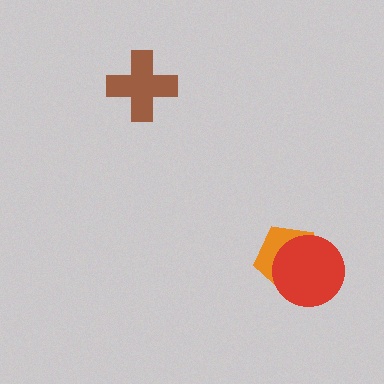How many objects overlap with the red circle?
1 object overlaps with the red circle.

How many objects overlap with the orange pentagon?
1 object overlaps with the orange pentagon.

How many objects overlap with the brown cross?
0 objects overlap with the brown cross.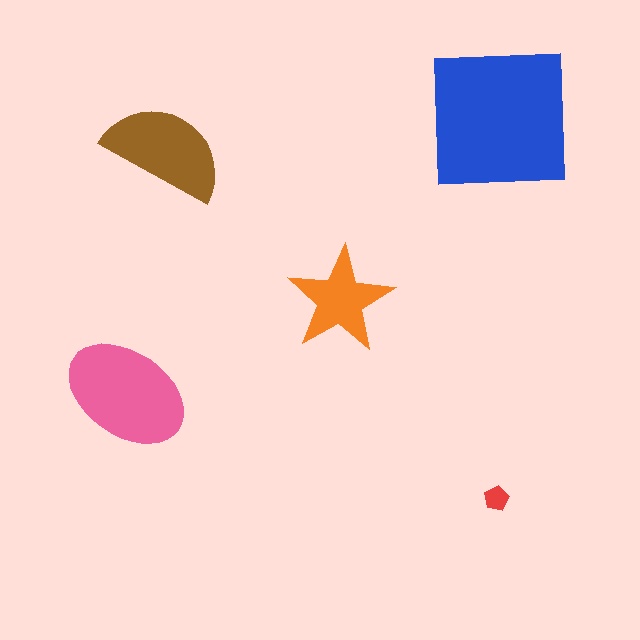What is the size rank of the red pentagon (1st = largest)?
5th.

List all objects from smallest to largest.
The red pentagon, the orange star, the brown semicircle, the pink ellipse, the blue square.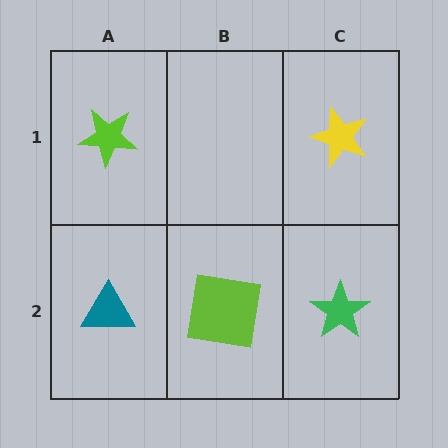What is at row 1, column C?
A yellow star.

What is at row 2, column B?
A lime square.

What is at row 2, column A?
A teal triangle.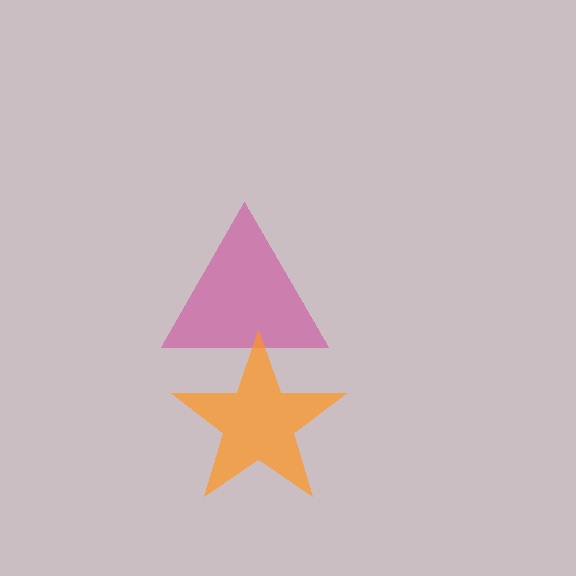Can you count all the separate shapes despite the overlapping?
Yes, there are 2 separate shapes.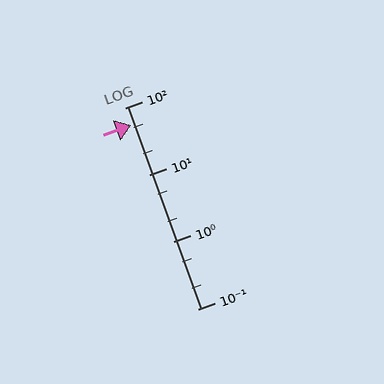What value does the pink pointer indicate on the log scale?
The pointer indicates approximately 55.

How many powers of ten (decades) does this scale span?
The scale spans 3 decades, from 0.1 to 100.